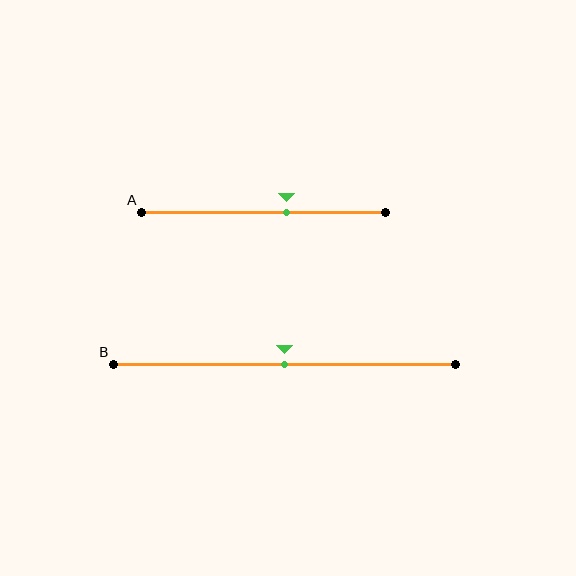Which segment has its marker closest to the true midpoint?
Segment B has its marker closest to the true midpoint.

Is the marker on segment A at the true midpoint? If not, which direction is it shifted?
No, the marker on segment A is shifted to the right by about 9% of the segment length.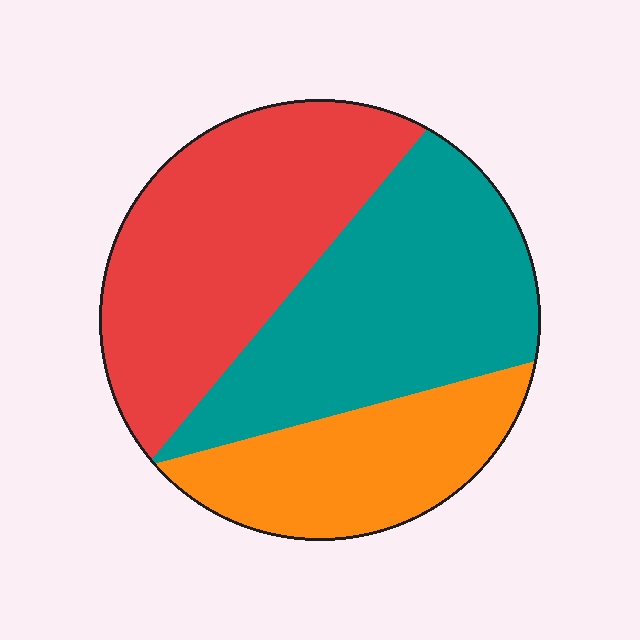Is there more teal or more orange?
Teal.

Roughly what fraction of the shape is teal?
Teal covers about 40% of the shape.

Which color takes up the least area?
Orange, at roughly 25%.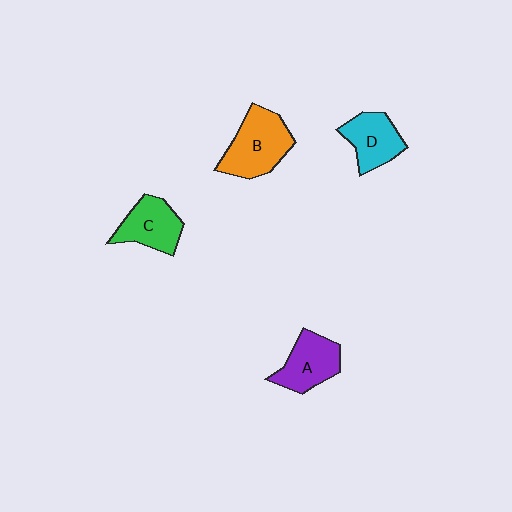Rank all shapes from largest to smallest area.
From largest to smallest: B (orange), A (purple), C (green), D (cyan).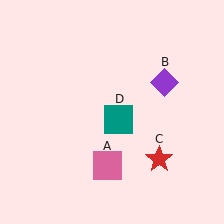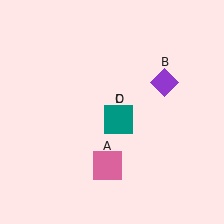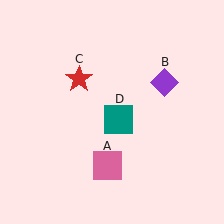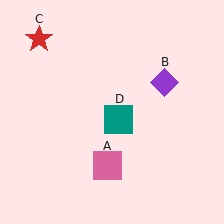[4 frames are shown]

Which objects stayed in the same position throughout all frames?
Pink square (object A) and purple diamond (object B) and teal square (object D) remained stationary.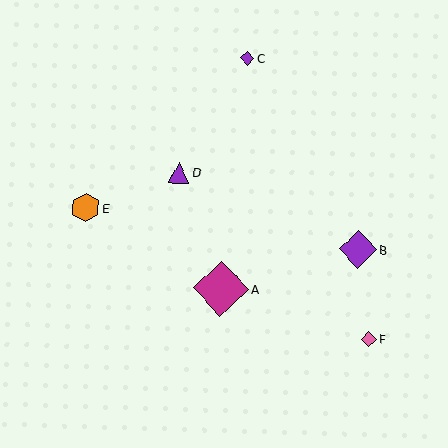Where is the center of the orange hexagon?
The center of the orange hexagon is at (86, 208).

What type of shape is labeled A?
Shape A is a magenta diamond.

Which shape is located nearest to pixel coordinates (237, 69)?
The purple diamond (labeled C) at (247, 58) is nearest to that location.